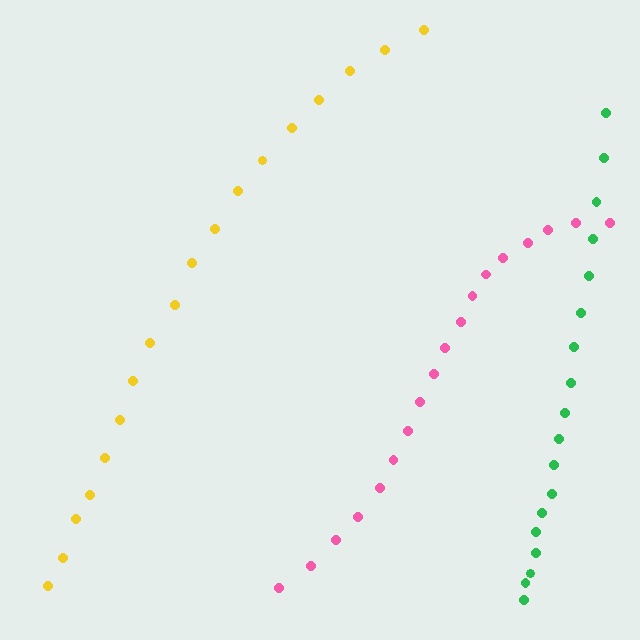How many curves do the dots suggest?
There are 3 distinct paths.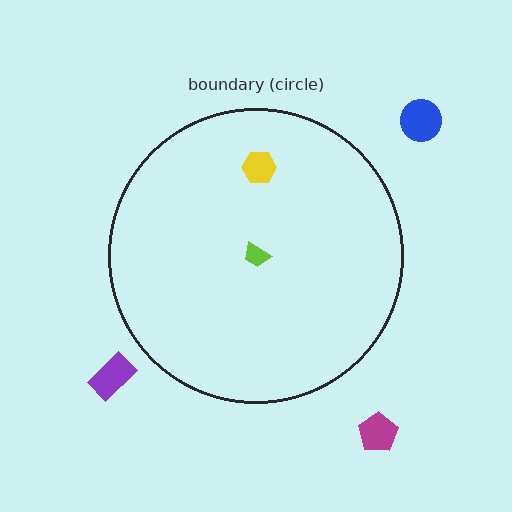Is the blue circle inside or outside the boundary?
Outside.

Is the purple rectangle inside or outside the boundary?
Outside.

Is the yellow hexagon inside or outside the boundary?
Inside.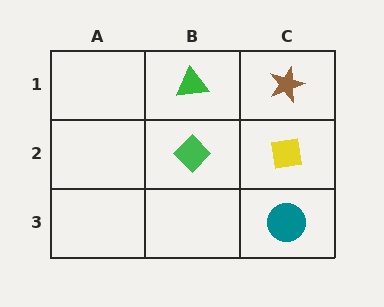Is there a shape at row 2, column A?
No, that cell is empty.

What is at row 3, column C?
A teal circle.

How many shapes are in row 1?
2 shapes.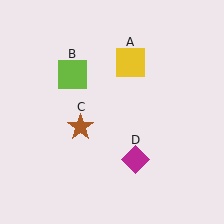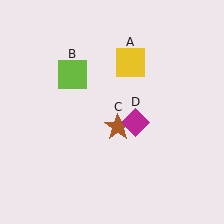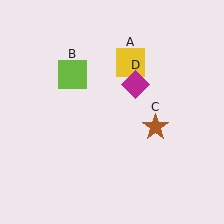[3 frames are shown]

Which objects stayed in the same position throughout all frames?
Yellow square (object A) and lime square (object B) remained stationary.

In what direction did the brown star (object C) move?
The brown star (object C) moved right.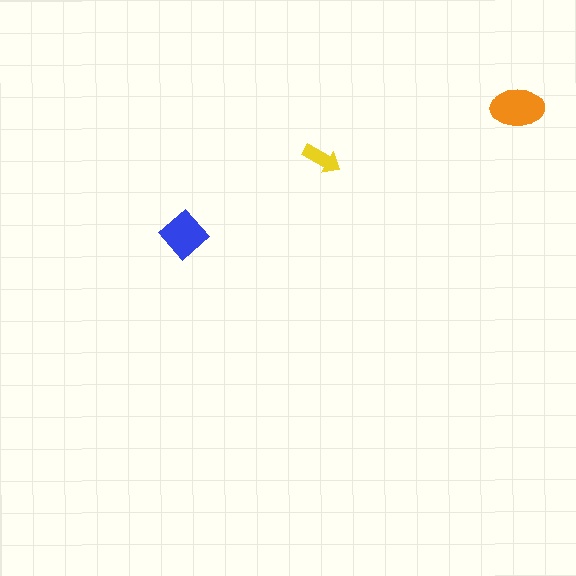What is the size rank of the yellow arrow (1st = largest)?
3rd.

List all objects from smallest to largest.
The yellow arrow, the blue diamond, the orange ellipse.